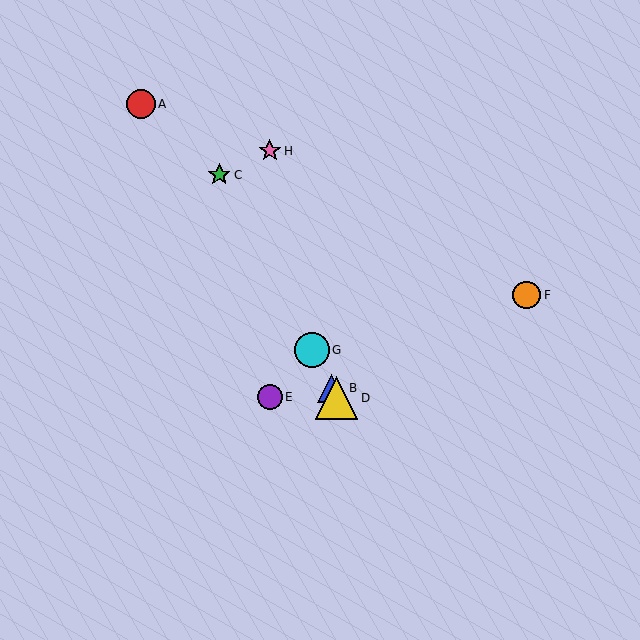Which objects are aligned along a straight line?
Objects B, C, D, G are aligned along a straight line.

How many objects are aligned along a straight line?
4 objects (B, C, D, G) are aligned along a straight line.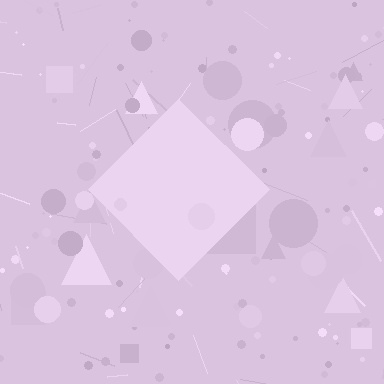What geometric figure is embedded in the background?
A diamond is embedded in the background.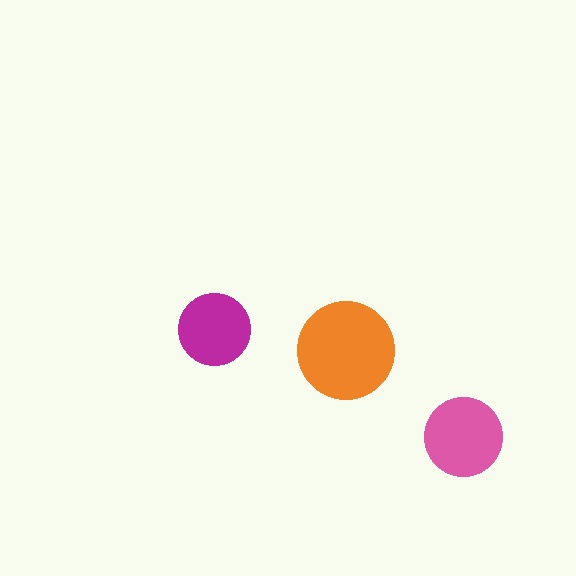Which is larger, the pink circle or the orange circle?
The orange one.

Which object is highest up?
The magenta circle is topmost.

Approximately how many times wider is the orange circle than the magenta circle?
About 1.5 times wider.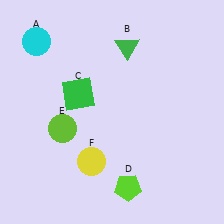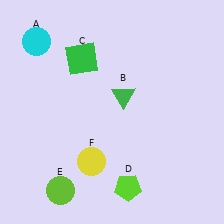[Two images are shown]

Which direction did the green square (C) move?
The green square (C) moved up.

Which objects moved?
The objects that moved are: the green triangle (B), the green square (C), the lime circle (E).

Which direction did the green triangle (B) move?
The green triangle (B) moved down.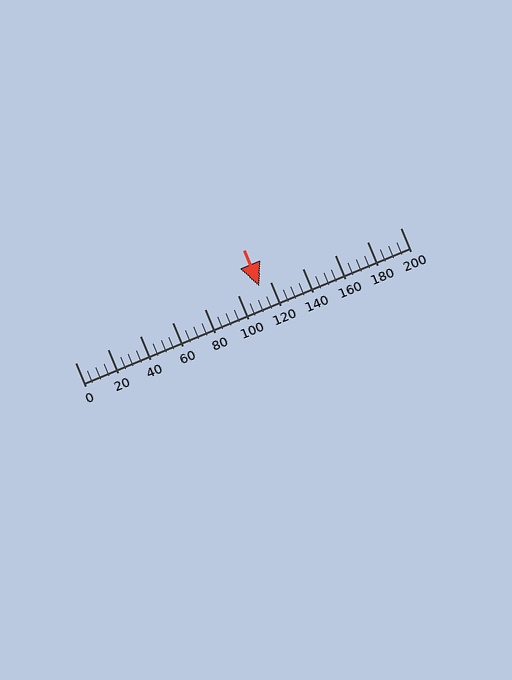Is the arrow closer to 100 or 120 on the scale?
The arrow is closer to 120.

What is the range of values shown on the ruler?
The ruler shows values from 0 to 200.